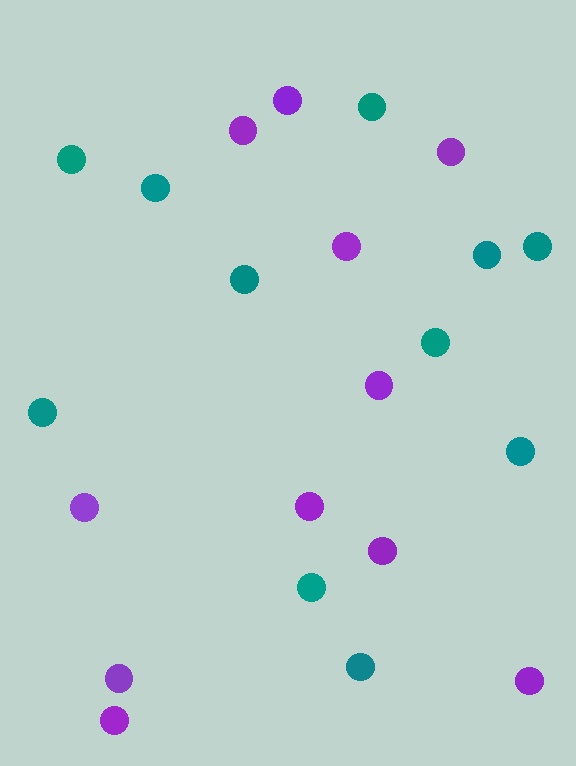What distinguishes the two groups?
There are 2 groups: one group of teal circles (11) and one group of purple circles (11).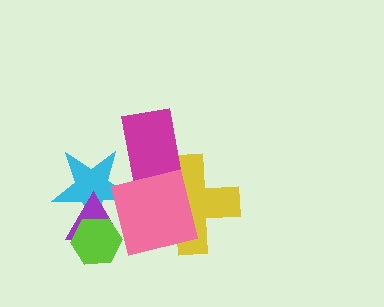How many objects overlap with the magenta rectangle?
3 objects overlap with the magenta rectangle.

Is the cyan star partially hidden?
Yes, it is partially covered by another shape.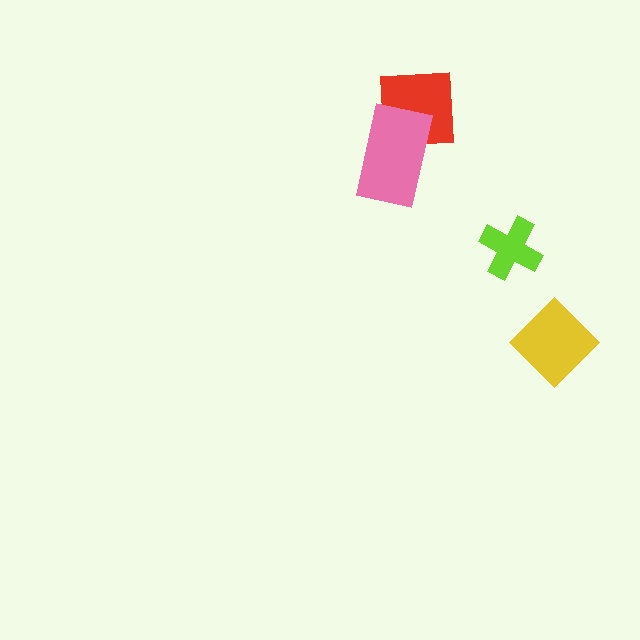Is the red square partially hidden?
Yes, it is partially covered by another shape.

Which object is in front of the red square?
The pink rectangle is in front of the red square.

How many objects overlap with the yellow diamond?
0 objects overlap with the yellow diamond.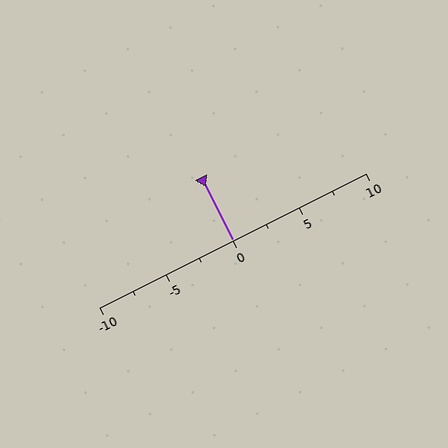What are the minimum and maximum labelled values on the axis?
The axis runs from -10 to 10.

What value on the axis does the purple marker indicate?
The marker indicates approximately 0.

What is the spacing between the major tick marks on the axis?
The major ticks are spaced 5 apart.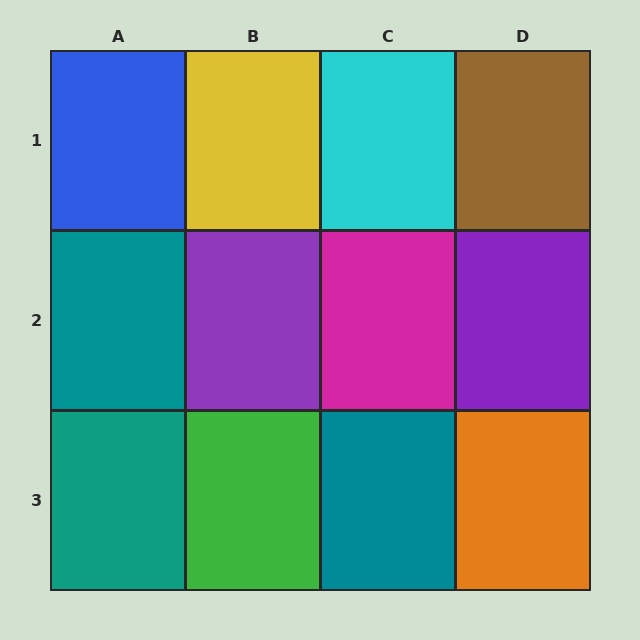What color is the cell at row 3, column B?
Green.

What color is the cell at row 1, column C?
Cyan.